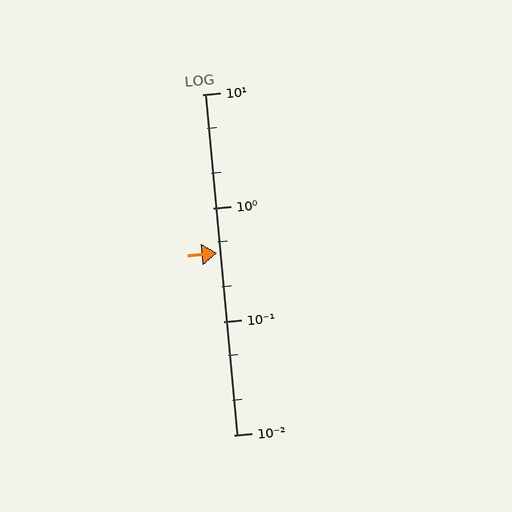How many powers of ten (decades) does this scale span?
The scale spans 3 decades, from 0.01 to 10.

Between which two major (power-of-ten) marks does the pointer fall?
The pointer is between 0.1 and 1.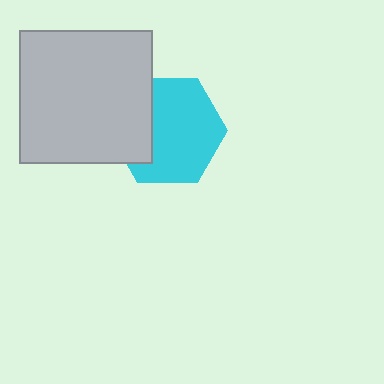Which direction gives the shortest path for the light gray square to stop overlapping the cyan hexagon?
Moving left gives the shortest separation.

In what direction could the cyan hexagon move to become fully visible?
The cyan hexagon could move right. That would shift it out from behind the light gray square entirely.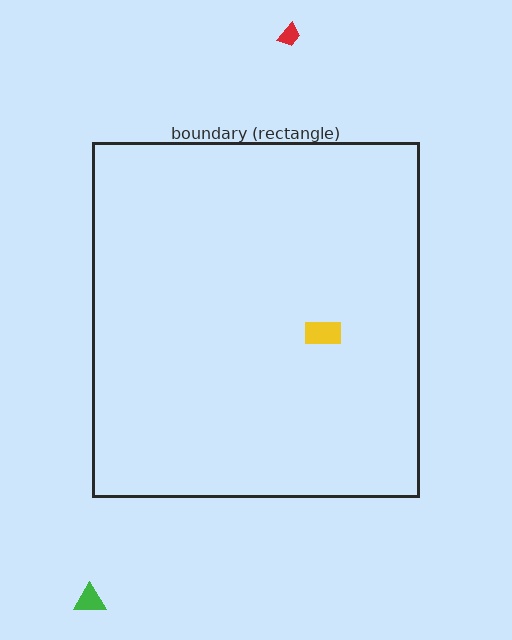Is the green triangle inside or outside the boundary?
Outside.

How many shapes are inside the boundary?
1 inside, 2 outside.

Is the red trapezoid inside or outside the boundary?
Outside.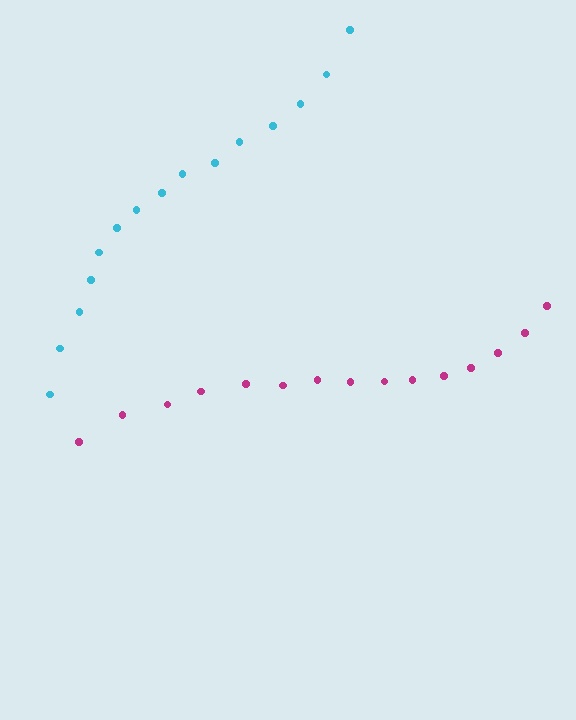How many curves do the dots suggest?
There are 2 distinct paths.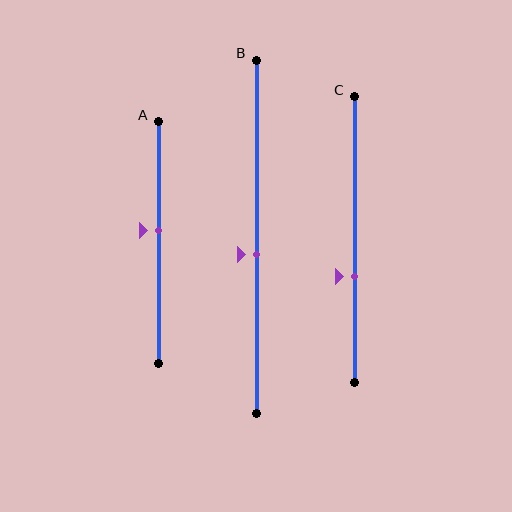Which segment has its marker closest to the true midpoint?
Segment A has its marker closest to the true midpoint.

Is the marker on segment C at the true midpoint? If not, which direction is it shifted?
No, the marker on segment C is shifted downward by about 13% of the segment length.